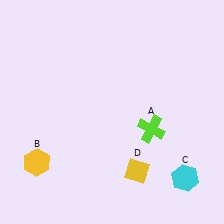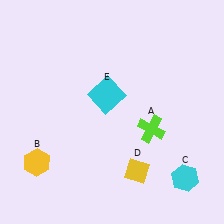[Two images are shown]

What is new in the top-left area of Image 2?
A cyan square (E) was added in the top-left area of Image 2.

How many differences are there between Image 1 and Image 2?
There is 1 difference between the two images.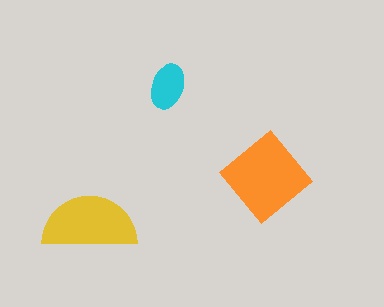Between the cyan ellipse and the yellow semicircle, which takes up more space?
The yellow semicircle.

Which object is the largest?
The orange diamond.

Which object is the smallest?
The cyan ellipse.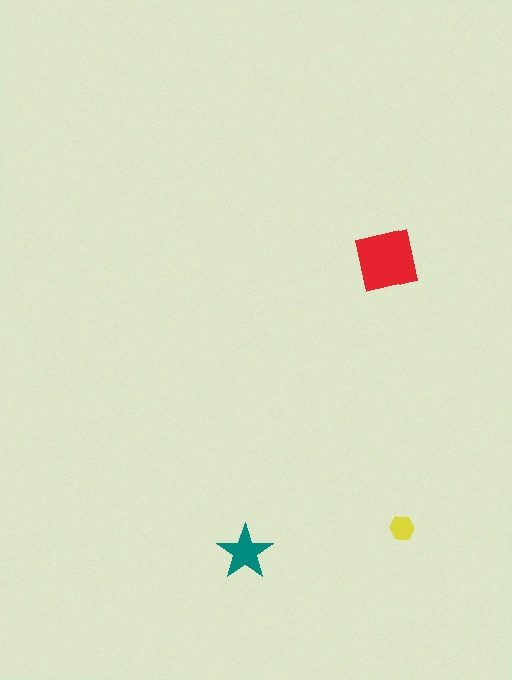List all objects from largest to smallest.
The red square, the teal star, the yellow hexagon.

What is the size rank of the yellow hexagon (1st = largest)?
3rd.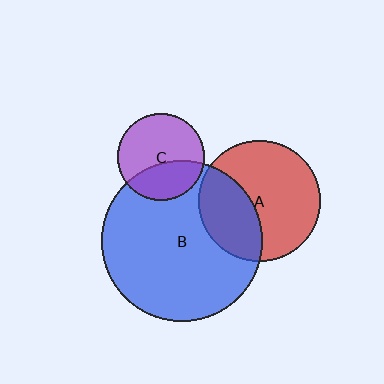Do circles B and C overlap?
Yes.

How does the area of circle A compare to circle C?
Approximately 1.9 times.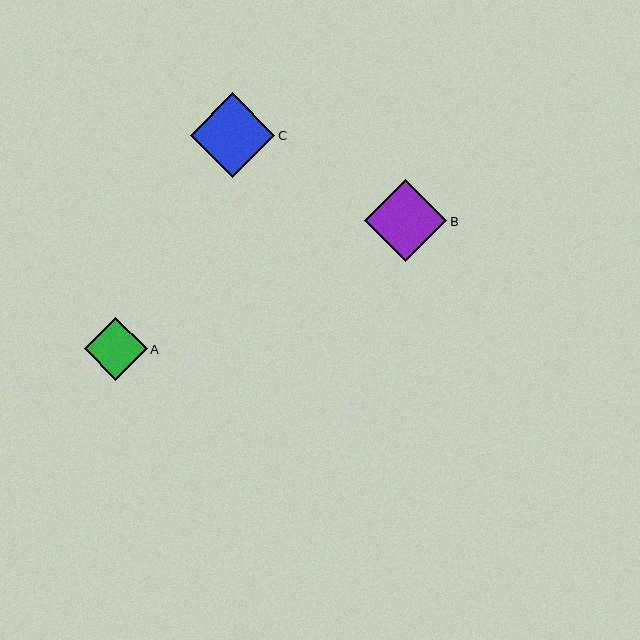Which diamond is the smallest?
Diamond A is the smallest with a size of approximately 63 pixels.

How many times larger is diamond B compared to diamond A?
Diamond B is approximately 1.3 times the size of diamond A.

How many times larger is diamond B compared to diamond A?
Diamond B is approximately 1.3 times the size of diamond A.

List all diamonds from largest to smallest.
From largest to smallest: C, B, A.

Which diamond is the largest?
Diamond C is the largest with a size of approximately 85 pixels.